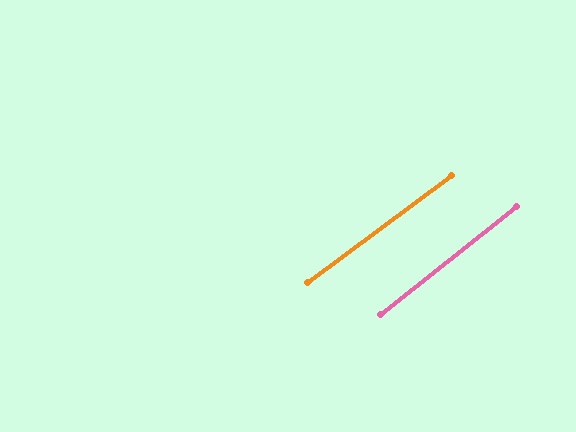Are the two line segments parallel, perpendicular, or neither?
Parallel — their directions differ by only 1.9°.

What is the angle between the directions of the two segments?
Approximately 2 degrees.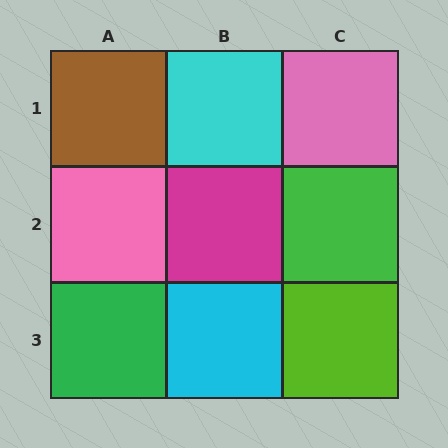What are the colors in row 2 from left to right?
Pink, magenta, green.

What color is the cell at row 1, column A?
Brown.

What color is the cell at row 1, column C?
Pink.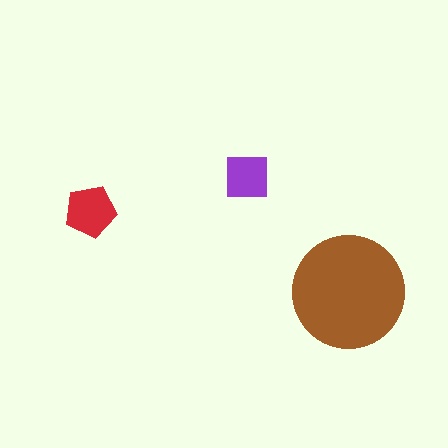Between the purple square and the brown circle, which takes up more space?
The brown circle.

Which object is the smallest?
The purple square.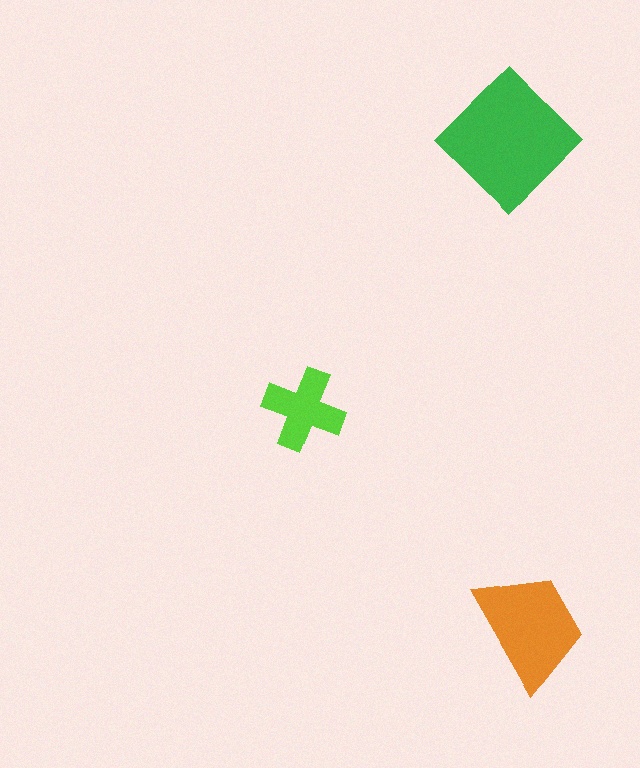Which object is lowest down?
The orange trapezoid is bottommost.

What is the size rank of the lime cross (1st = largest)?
3rd.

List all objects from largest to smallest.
The green diamond, the orange trapezoid, the lime cross.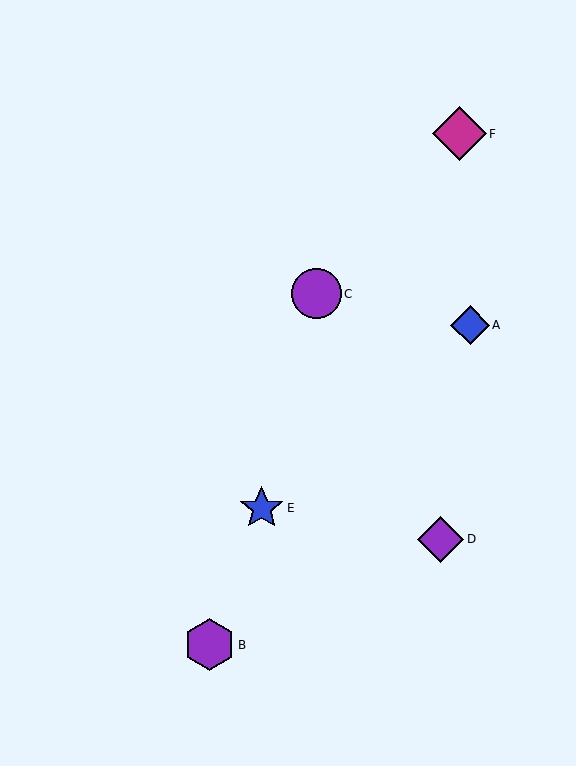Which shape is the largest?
The magenta diamond (labeled F) is the largest.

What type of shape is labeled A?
Shape A is a blue diamond.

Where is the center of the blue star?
The center of the blue star is at (262, 508).